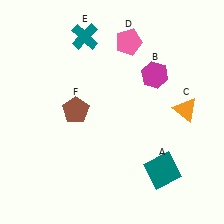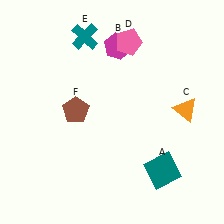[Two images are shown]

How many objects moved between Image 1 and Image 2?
1 object moved between the two images.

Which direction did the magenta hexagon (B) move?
The magenta hexagon (B) moved left.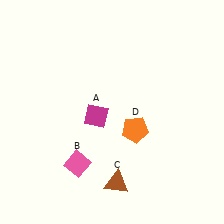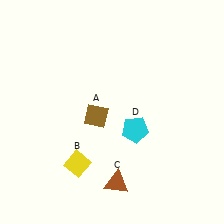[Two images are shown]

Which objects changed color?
A changed from magenta to brown. B changed from pink to yellow. D changed from orange to cyan.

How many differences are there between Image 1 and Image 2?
There are 3 differences between the two images.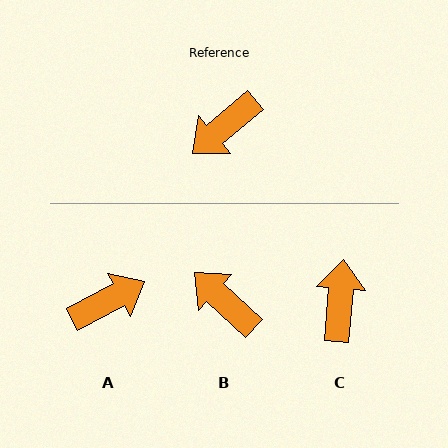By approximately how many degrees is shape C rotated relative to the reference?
Approximately 135 degrees clockwise.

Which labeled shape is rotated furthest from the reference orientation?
A, about 167 degrees away.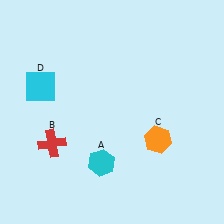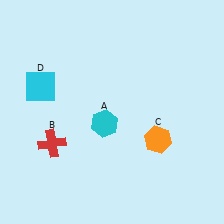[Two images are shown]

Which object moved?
The cyan hexagon (A) moved up.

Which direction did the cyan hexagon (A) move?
The cyan hexagon (A) moved up.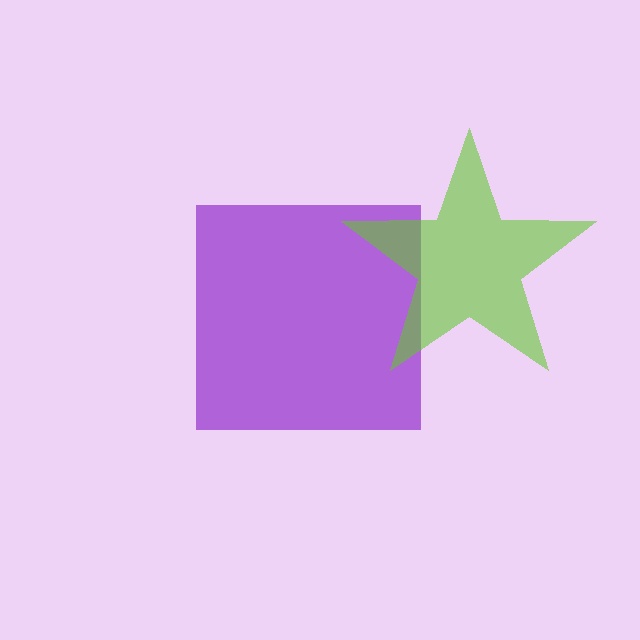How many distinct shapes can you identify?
There are 2 distinct shapes: a purple square, a lime star.